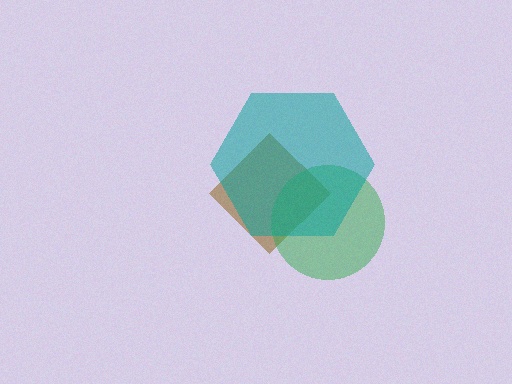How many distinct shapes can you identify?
There are 3 distinct shapes: a brown diamond, a green circle, a teal hexagon.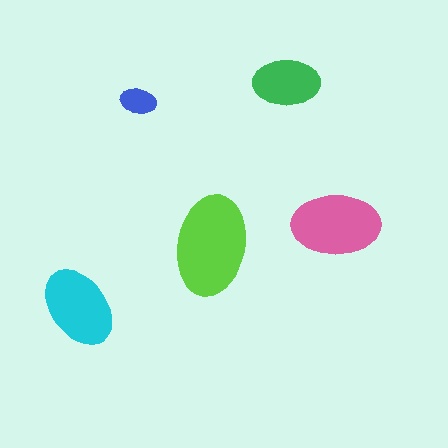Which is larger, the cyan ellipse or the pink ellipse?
The pink one.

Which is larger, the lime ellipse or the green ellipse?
The lime one.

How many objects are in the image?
There are 5 objects in the image.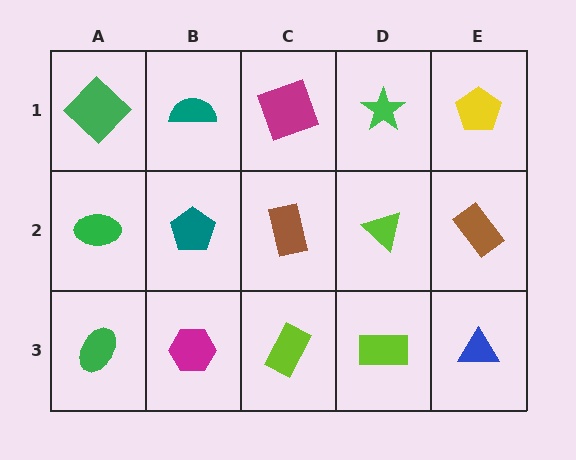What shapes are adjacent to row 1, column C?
A brown rectangle (row 2, column C), a teal semicircle (row 1, column B), a green star (row 1, column D).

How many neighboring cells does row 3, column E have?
2.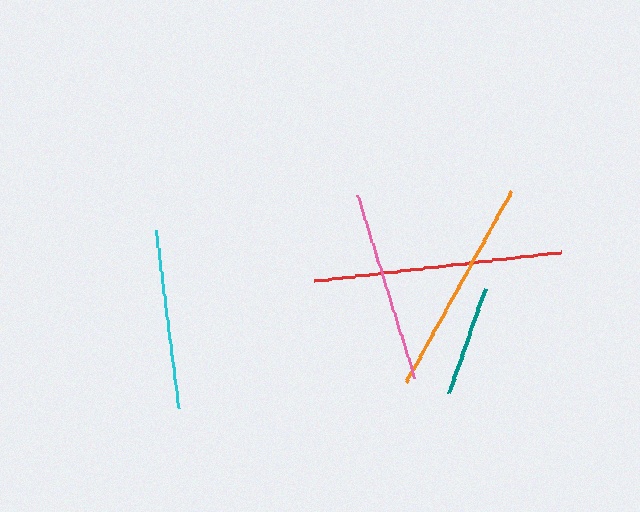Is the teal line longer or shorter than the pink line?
The pink line is longer than the teal line.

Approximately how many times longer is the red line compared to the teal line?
The red line is approximately 2.3 times the length of the teal line.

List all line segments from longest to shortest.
From longest to shortest: red, orange, pink, cyan, teal.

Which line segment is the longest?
The red line is the longest at approximately 249 pixels.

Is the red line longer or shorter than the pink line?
The red line is longer than the pink line.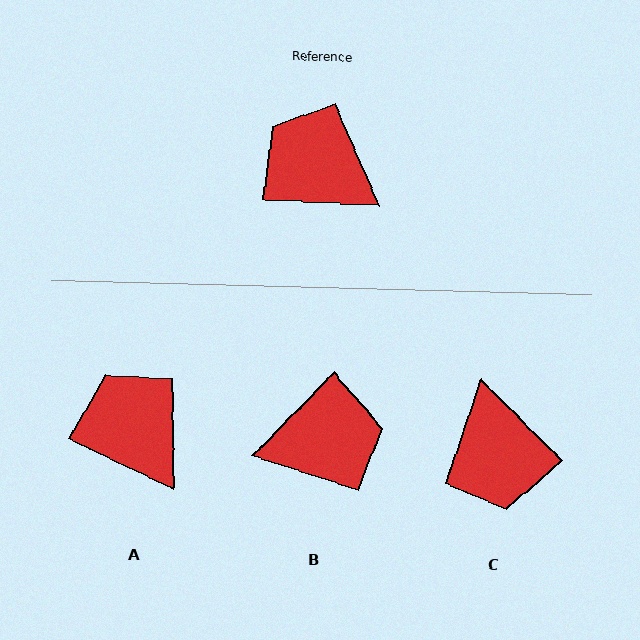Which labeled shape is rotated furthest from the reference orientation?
C, about 138 degrees away.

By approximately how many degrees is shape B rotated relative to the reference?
Approximately 131 degrees clockwise.